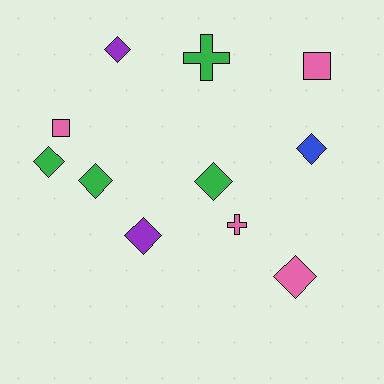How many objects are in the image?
There are 11 objects.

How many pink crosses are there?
There is 1 pink cross.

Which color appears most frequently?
Pink, with 4 objects.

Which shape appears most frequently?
Diamond, with 7 objects.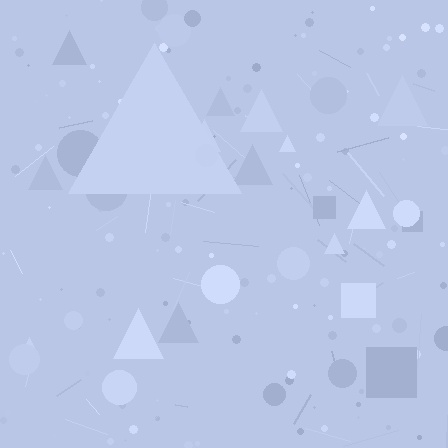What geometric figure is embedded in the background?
A triangle is embedded in the background.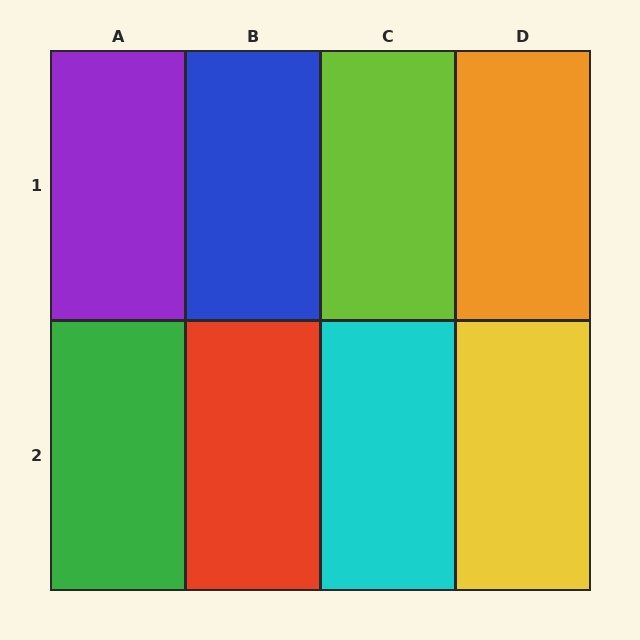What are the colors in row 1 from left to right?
Purple, blue, lime, orange.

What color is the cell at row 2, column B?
Red.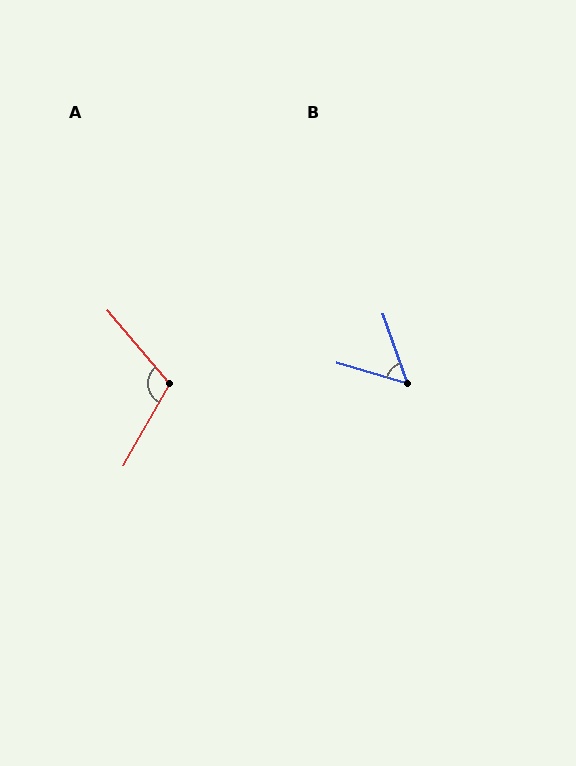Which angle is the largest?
A, at approximately 110 degrees.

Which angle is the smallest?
B, at approximately 55 degrees.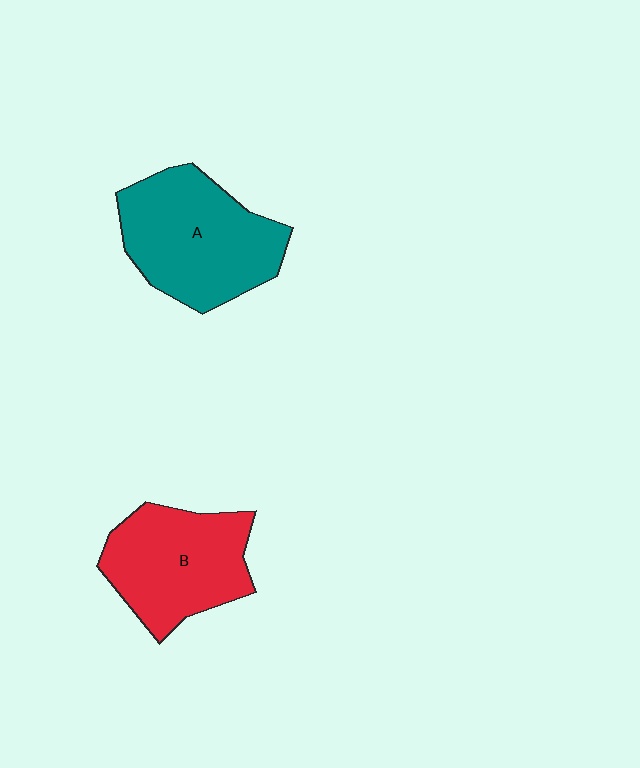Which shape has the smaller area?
Shape B (red).